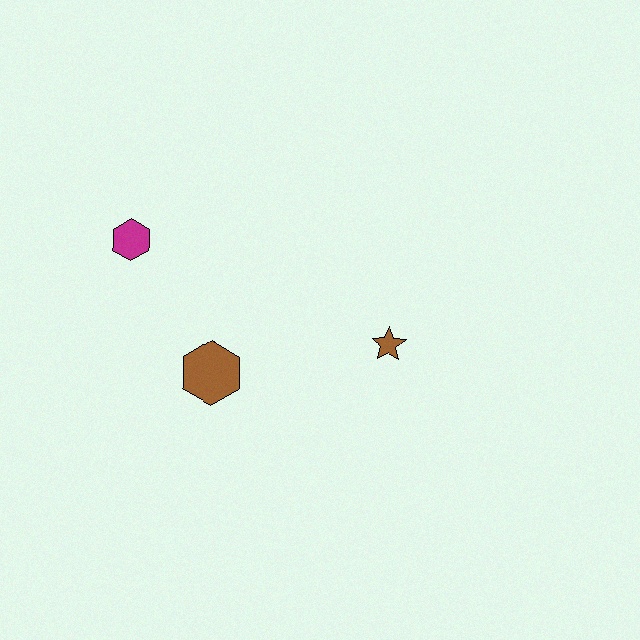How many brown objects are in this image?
There are 2 brown objects.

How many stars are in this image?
There is 1 star.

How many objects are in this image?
There are 3 objects.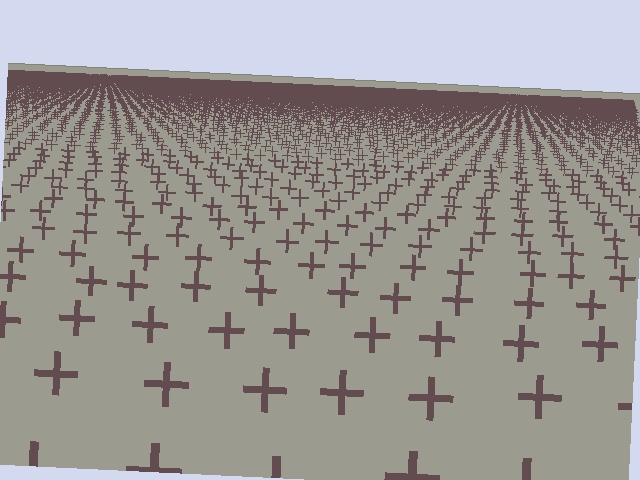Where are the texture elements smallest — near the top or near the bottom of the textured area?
Near the top.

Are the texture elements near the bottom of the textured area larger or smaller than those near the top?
Larger. Near the bottom, elements are closer to the viewer and appear at a bigger on-screen size.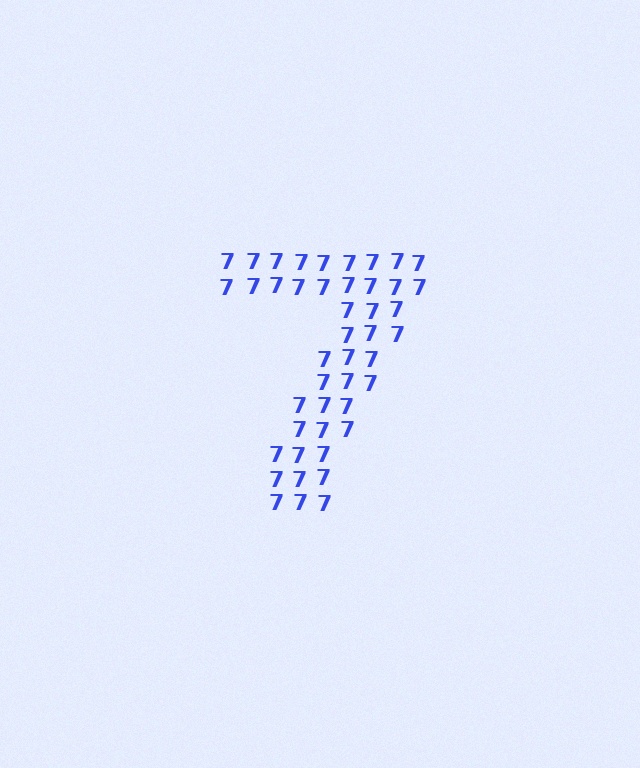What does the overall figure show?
The overall figure shows the digit 7.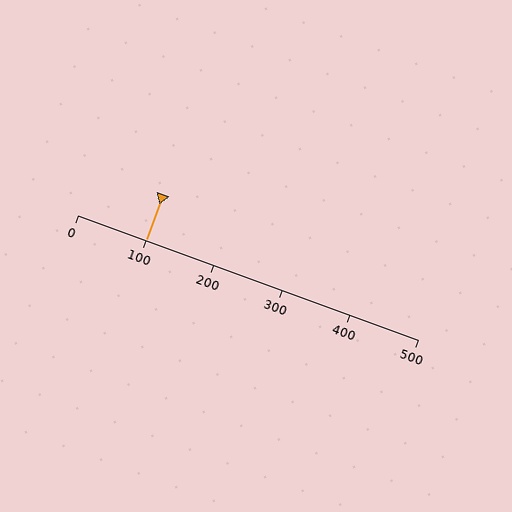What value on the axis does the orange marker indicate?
The marker indicates approximately 100.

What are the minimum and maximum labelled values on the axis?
The axis runs from 0 to 500.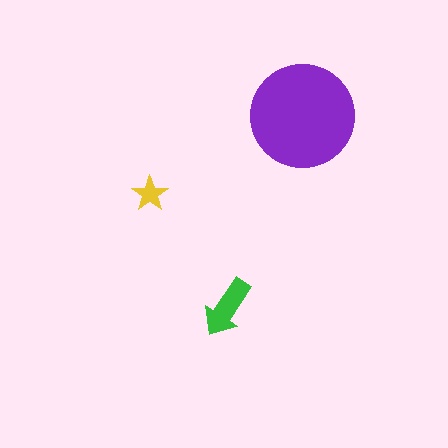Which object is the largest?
The purple circle.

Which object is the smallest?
The yellow star.